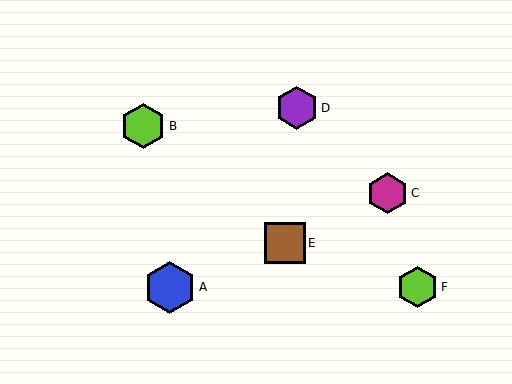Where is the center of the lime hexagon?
The center of the lime hexagon is at (143, 126).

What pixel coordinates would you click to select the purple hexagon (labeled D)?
Click at (297, 108) to select the purple hexagon D.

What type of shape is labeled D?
Shape D is a purple hexagon.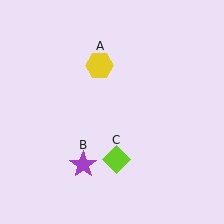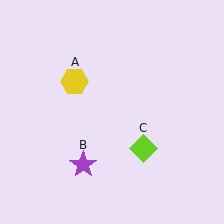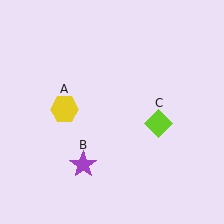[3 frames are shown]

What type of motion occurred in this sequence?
The yellow hexagon (object A), lime diamond (object C) rotated counterclockwise around the center of the scene.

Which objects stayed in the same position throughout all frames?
Purple star (object B) remained stationary.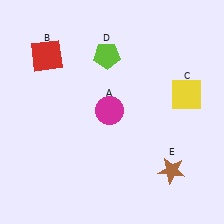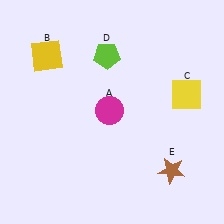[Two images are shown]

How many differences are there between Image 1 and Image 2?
There is 1 difference between the two images.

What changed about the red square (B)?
In Image 1, B is red. In Image 2, it changed to yellow.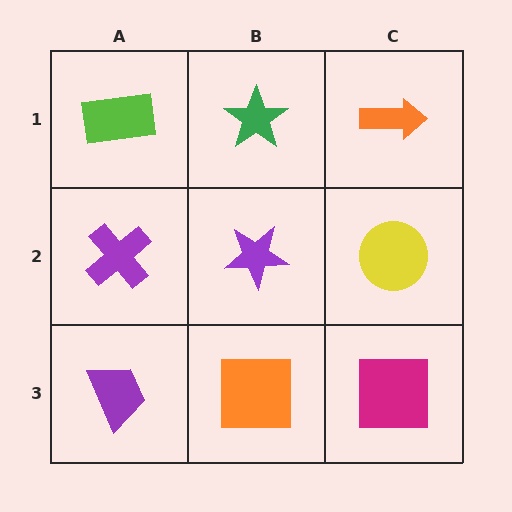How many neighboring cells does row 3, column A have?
2.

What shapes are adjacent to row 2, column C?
An orange arrow (row 1, column C), a magenta square (row 3, column C), a purple star (row 2, column B).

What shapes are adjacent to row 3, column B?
A purple star (row 2, column B), a purple trapezoid (row 3, column A), a magenta square (row 3, column C).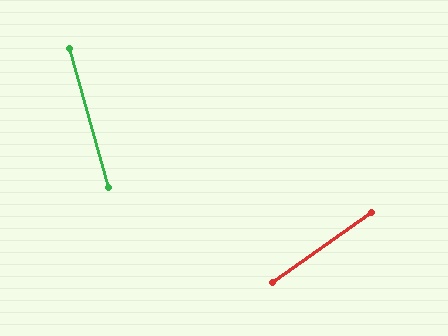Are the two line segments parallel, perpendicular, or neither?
Neither parallel nor perpendicular — they differ by about 70°.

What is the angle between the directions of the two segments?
Approximately 70 degrees.